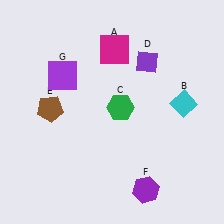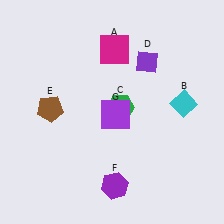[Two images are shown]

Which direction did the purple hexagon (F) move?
The purple hexagon (F) moved left.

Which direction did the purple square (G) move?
The purple square (G) moved right.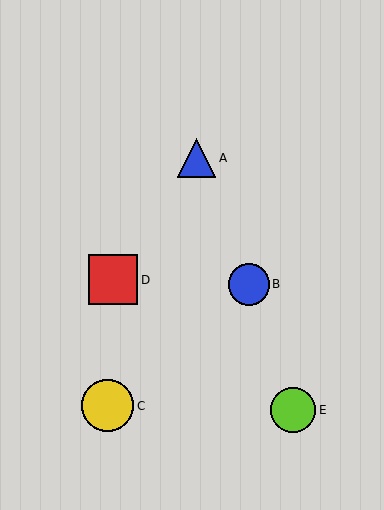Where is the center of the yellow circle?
The center of the yellow circle is at (108, 406).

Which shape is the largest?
The yellow circle (labeled C) is the largest.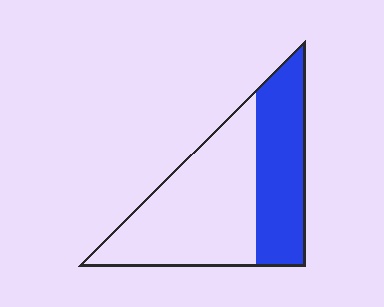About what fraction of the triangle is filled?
About two fifths (2/5).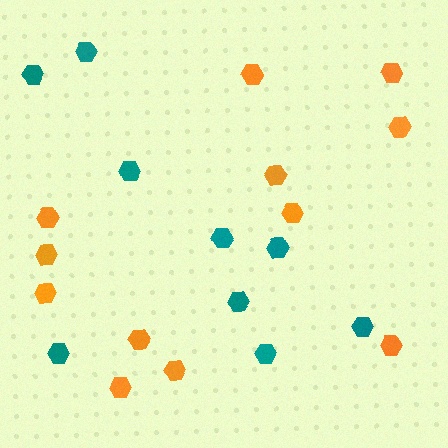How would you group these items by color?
There are 2 groups: one group of orange hexagons (12) and one group of teal hexagons (9).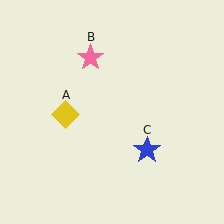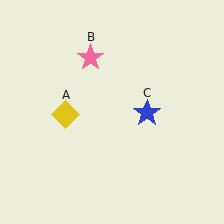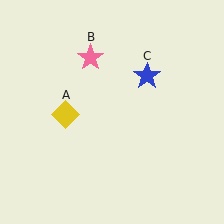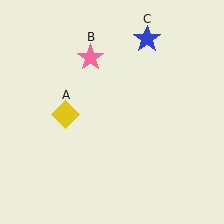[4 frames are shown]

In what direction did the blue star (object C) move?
The blue star (object C) moved up.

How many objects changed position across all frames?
1 object changed position: blue star (object C).